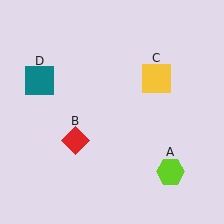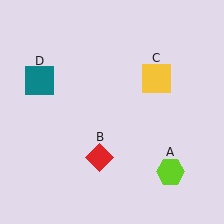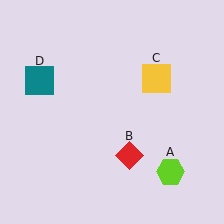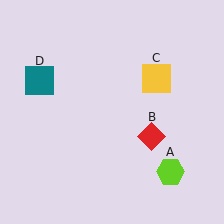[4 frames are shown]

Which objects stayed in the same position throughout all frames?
Lime hexagon (object A) and yellow square (object C) and teal square (object D) remained stationary.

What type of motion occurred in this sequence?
The red diamond (object B) rotated counterclockwise around the center of the scene.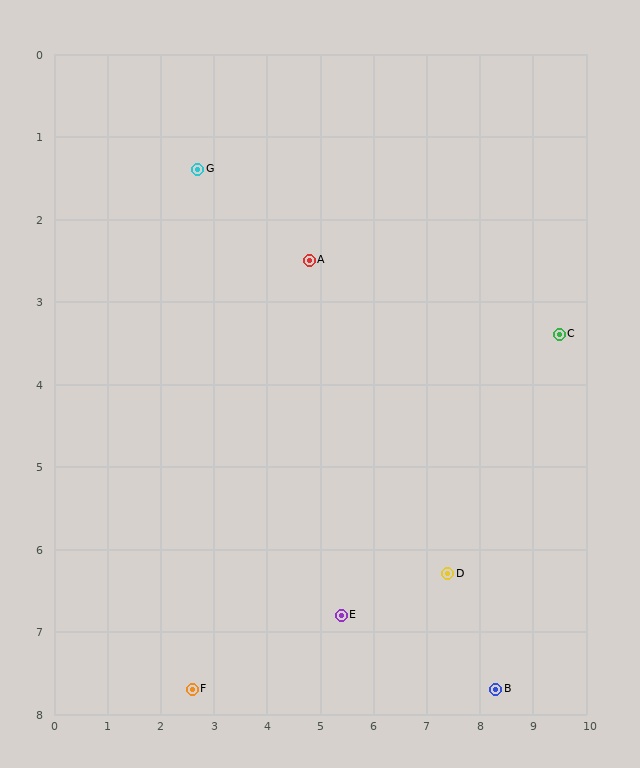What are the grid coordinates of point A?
Point A is at approximately (4.8, 2.5).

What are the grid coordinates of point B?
Point B is at approximately (8.3, 7.7).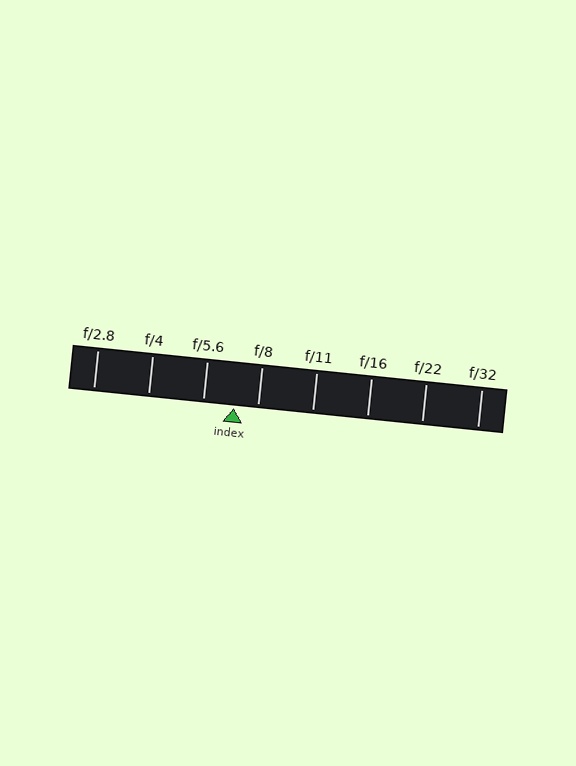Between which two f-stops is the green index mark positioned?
The index mark is between f/5.6 and f/8.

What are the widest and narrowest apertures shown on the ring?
The widest aperture shown is f/2.8 and the narrowest is f/32.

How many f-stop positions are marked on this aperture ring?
There are 8 f-stop positions marked.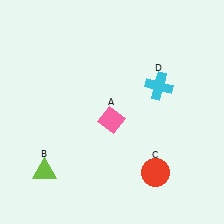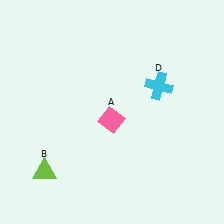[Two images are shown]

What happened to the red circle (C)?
The red circle (C) was removed in Image 2. It was in the bottom-right area of Image 1.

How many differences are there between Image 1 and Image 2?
There is 1 difference between the two images.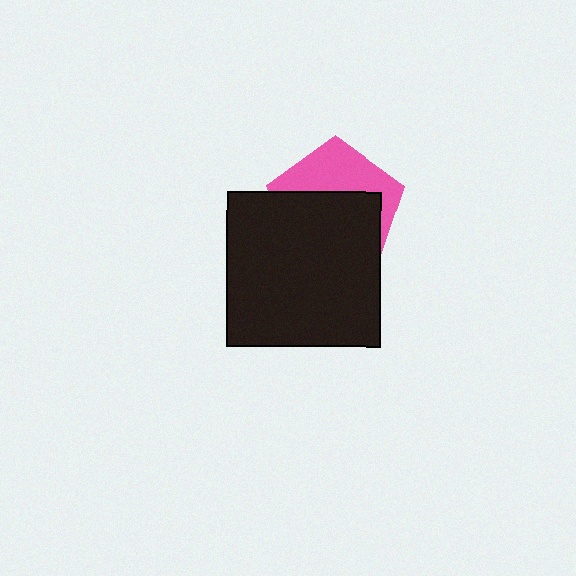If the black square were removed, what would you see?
You would see the complete pink pentagon.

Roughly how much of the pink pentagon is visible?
A small part of it is visible (roughly 39%).